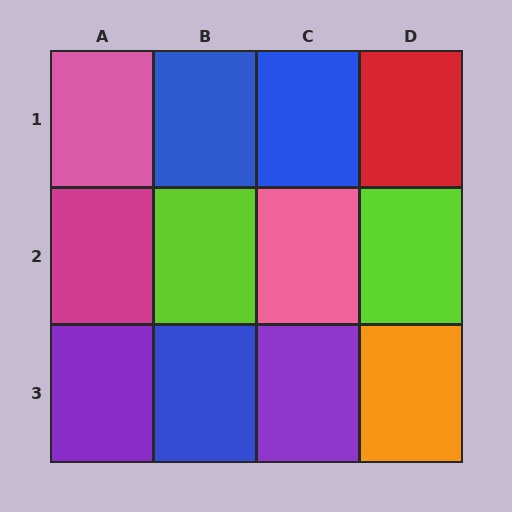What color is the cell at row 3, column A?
Purple.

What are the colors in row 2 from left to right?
Magenta, lime, pink, lime.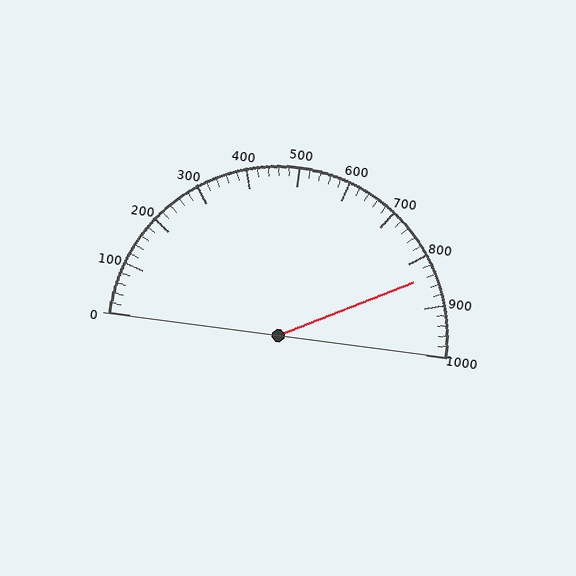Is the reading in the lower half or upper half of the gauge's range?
The reading is in the upper half of the range (0 to 1000).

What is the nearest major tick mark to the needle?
The nearest major tick mark is 800.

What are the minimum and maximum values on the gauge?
The gauge ranges from 0 to 1000.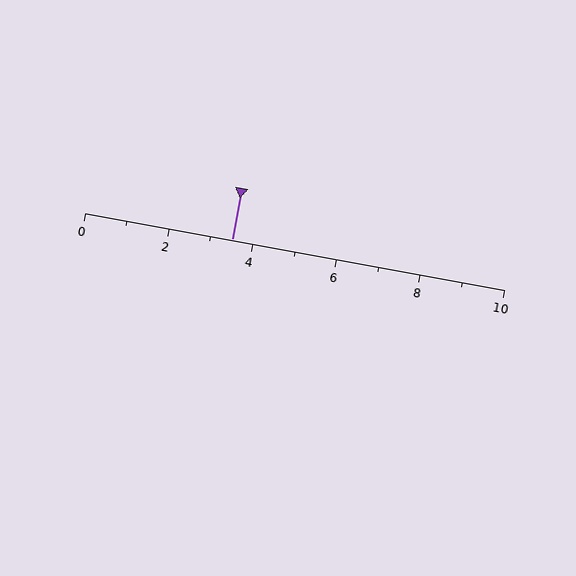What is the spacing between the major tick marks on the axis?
The major ticks are spaced 2 apart.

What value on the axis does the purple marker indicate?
The marker indicates approximately 3.5.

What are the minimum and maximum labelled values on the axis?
The axis runs from 0 to 10.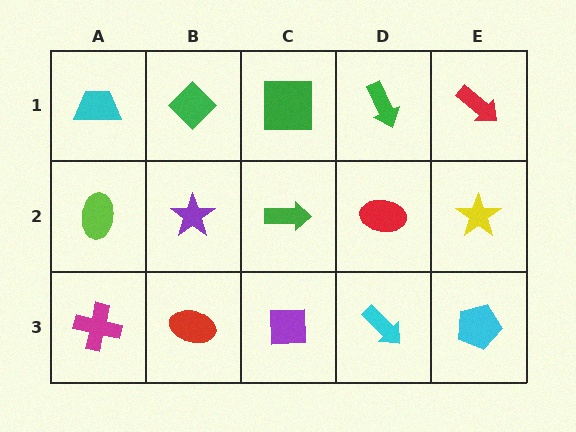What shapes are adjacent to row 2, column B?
A green diamond (row 1, column B), a red ellipse (row 3, column B), a lime ellipse (row 2, column A), a green arrow (row 2, column C).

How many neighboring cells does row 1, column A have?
2.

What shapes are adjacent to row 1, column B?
A purple star (row 2, column B), a cyan trapezoid (row 1, column A), a green square (row 1, column C).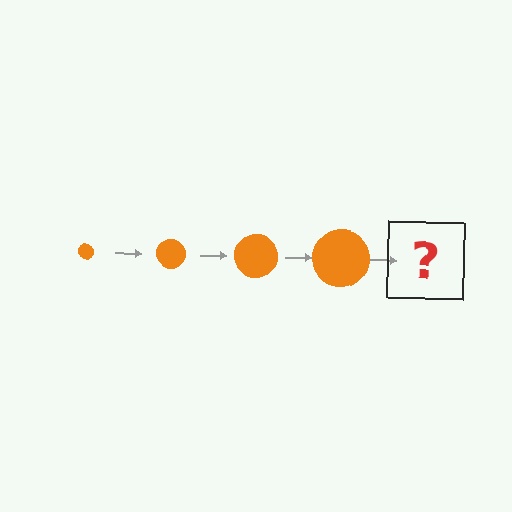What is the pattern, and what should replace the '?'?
The pattern is that the circle gets progressively larger each step. The '?' should be an orange circle, larger than the previous one.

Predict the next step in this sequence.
The next step is an orange circle, larger than the previous one.